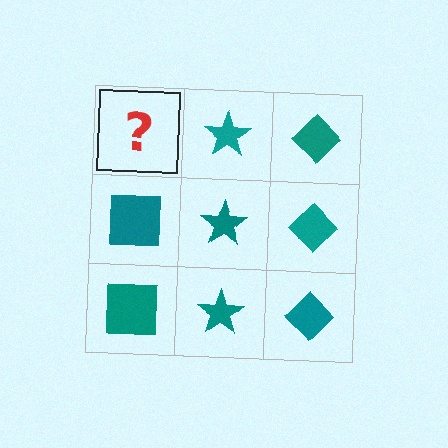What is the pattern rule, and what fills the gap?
The rule is that each column has a consistent shape. The gap should be filled with a teal square.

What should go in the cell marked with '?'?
The missing cell should contain a teal square.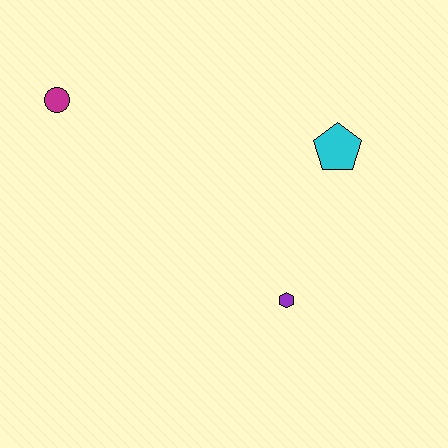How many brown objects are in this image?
There are no brown objects.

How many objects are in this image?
There are 3 objects.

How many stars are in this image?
There are no stars.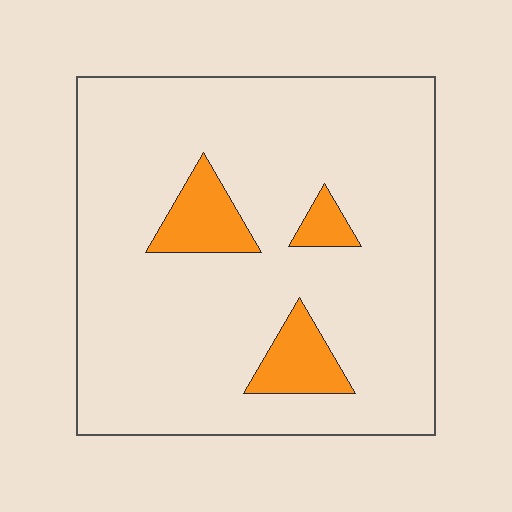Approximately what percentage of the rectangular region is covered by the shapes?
Approximately 10%.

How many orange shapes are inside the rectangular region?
3.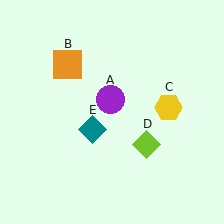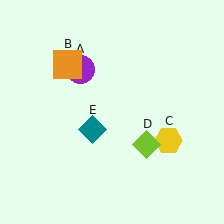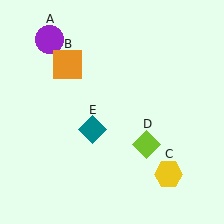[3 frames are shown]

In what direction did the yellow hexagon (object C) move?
The yellow hexagon (object C) moved down.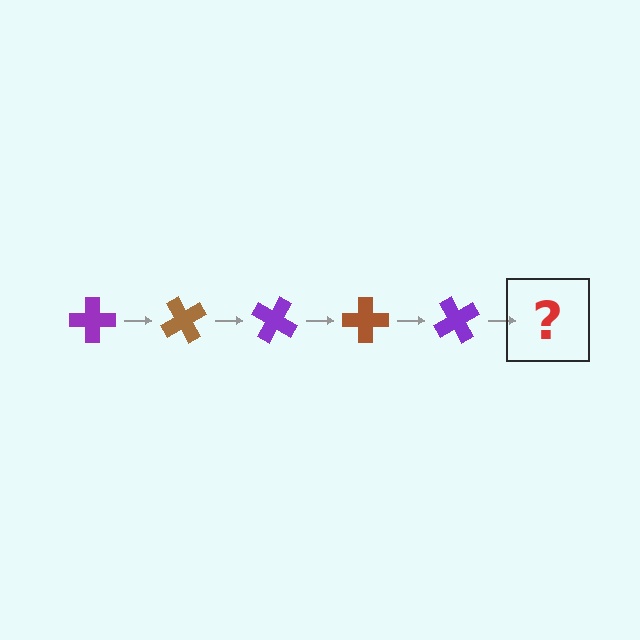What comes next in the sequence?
The next element should be a brown cross, rotated 300 degrees from the start.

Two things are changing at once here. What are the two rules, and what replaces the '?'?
The two rules are that it rotates 60 degrees each step and the color cycles through purple and brown. The '?' should be a brown cross, rotated 300 degrees from the start.